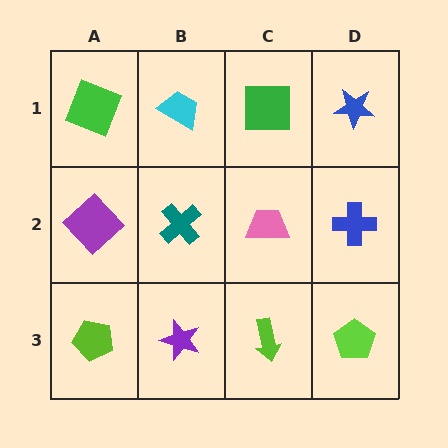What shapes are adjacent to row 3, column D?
A blue cross (row 2, column D), a lime arrow (row 3, column C).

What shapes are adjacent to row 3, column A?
A purple diamond (row 2, column A), a purple star (row 3, column B).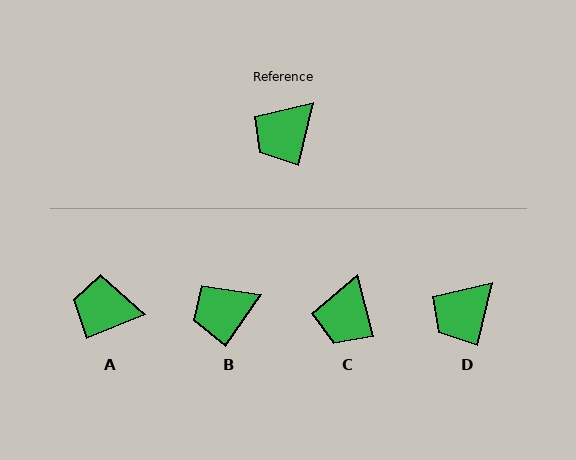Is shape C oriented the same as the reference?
No, it is off by about 28 degrees.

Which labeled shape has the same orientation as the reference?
D.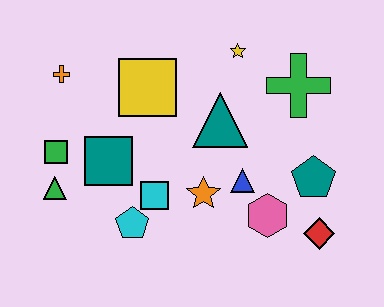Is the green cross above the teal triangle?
Yes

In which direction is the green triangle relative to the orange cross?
The green triangle is below the orange cross.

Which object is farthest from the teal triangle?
The green triangle is farthest from the teal triangle.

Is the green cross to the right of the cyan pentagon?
Yes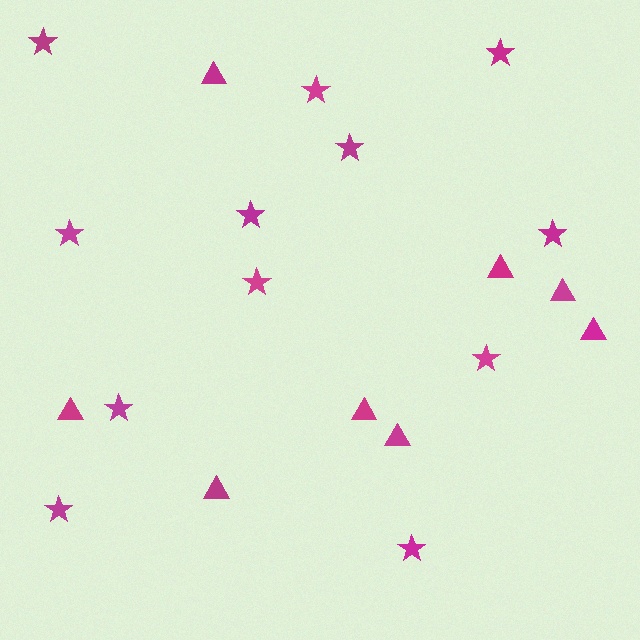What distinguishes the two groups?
There are 2 groups: one group of stars (12) and one group of triangles (8).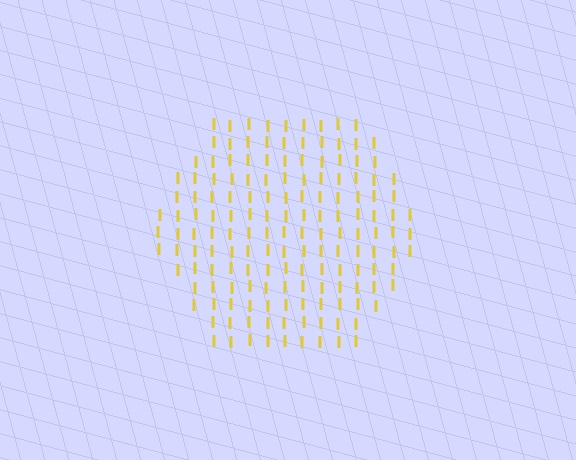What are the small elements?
The small elements are letter I's.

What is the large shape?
The large shape is a hexagon.